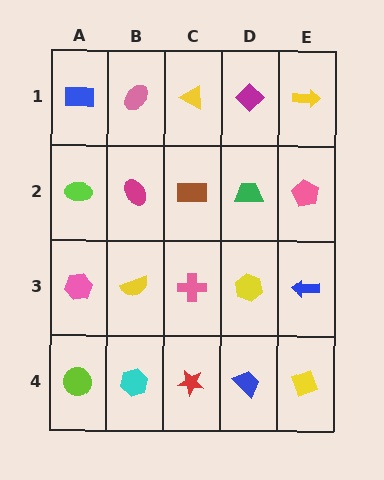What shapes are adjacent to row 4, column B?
A yellow semicircle (row 3, column B), a lime circle (row 4, column A), a red star (row 4, column C).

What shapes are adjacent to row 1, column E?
A pink pentagon (row 2, column E), a magenta diamond (row 1, column D).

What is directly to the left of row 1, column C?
A pink ellipse.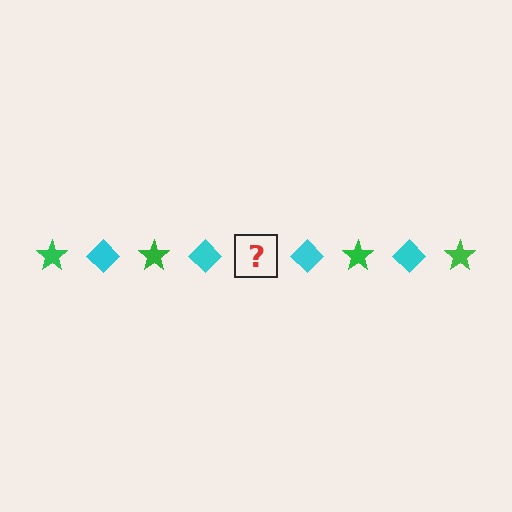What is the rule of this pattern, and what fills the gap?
The rule is that the pattern alternates between green star and cyan diamond. The gap should be filled with a green star.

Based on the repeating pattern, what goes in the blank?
The blank should be a green star.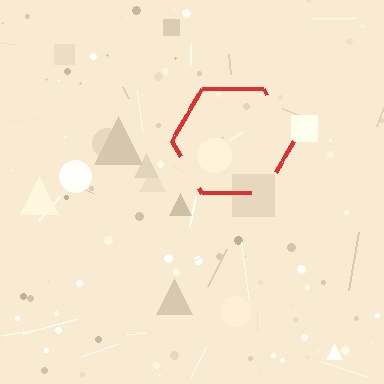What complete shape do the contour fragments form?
The contour fragments form a hexagon.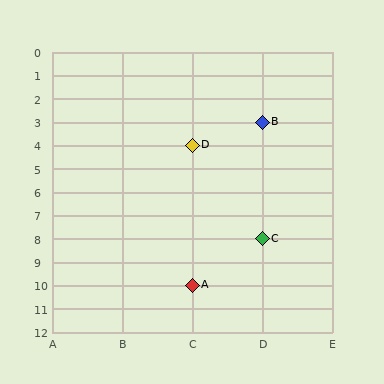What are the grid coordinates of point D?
Point D is at grid coordinates (C, 4).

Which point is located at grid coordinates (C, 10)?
Point A is at (C, 10).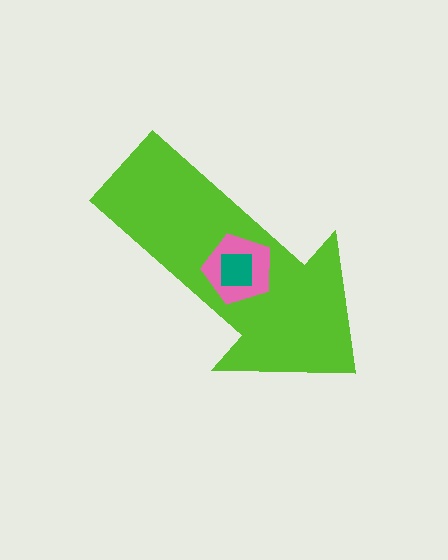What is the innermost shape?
The teal square.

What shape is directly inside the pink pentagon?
The teal square.